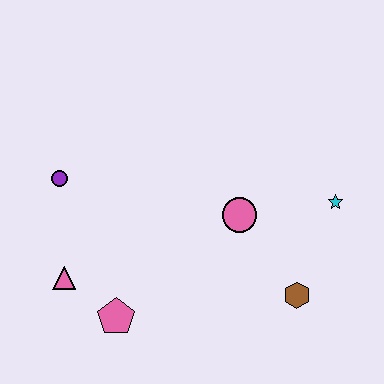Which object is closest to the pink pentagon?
The pink triangle is closest to the pink pentagon.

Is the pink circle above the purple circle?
No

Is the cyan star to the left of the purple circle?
No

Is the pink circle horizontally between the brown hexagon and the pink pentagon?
Yes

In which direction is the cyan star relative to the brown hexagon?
The cyan star is above the brown hexagon.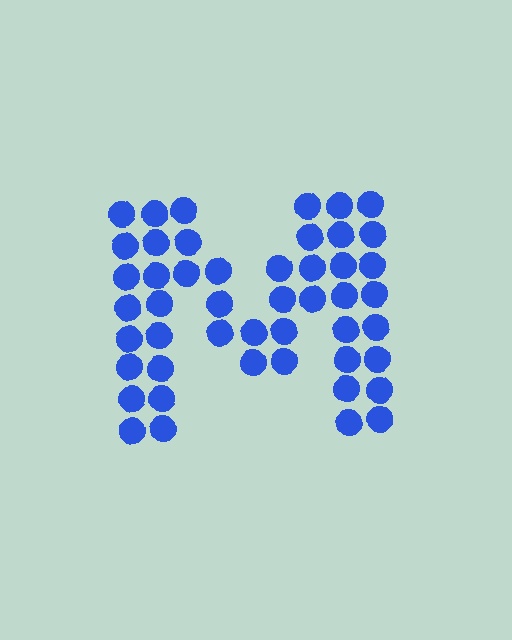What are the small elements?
The small elements are circles.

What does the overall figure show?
The overall figure shows the letter M.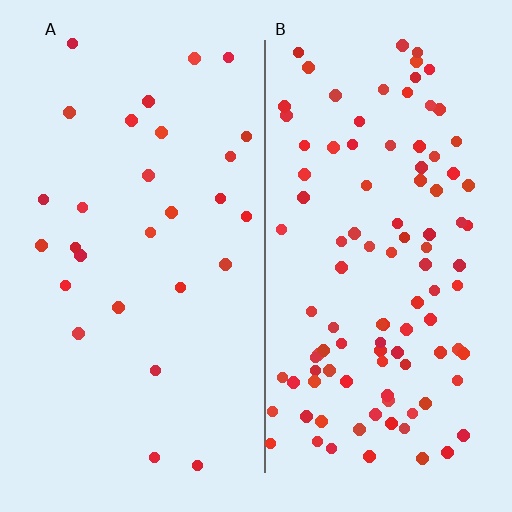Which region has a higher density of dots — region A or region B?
B (the right).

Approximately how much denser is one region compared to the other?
Approximately 3.6× — region B over region A.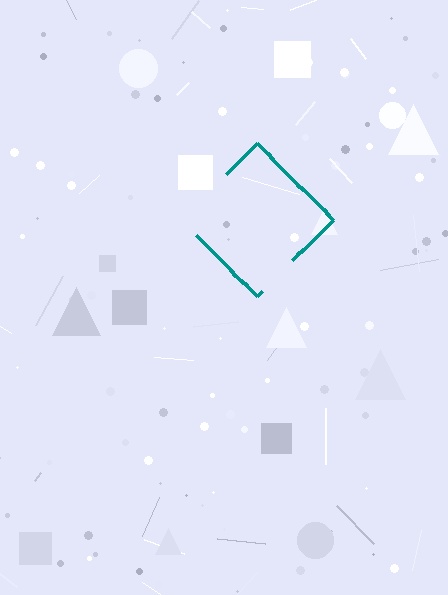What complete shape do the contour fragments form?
The contour fragments form a diamond.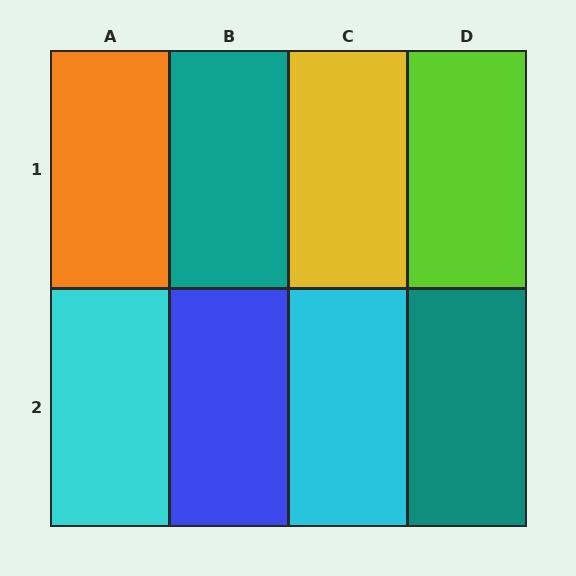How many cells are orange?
1 cell is orange.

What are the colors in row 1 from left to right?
Orange, teal, yellow, lime.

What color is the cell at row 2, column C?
Cyan.